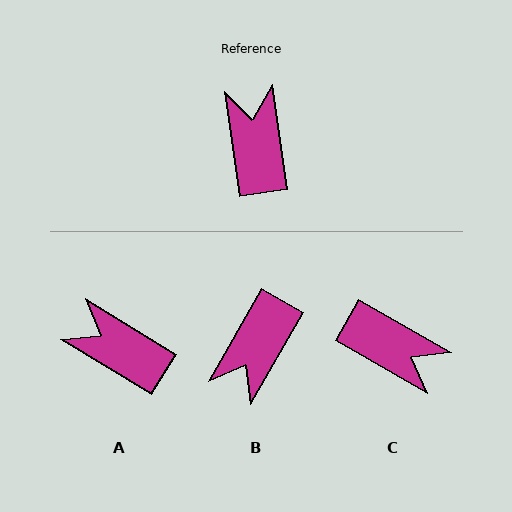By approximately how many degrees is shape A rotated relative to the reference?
Approximately 50 degrees counter-clockwise.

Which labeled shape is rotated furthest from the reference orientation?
B, about 142 degrees away.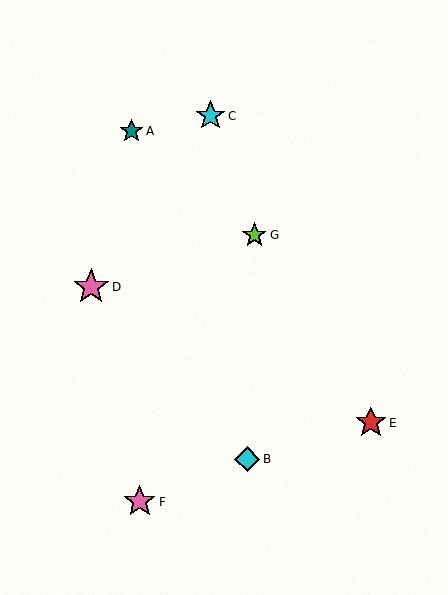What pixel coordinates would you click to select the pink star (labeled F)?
Click at (140, 502) to select the pink star F.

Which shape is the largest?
The pink star (labeled D) is the largest.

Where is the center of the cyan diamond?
The center of the cyan diamond is at (247, 459).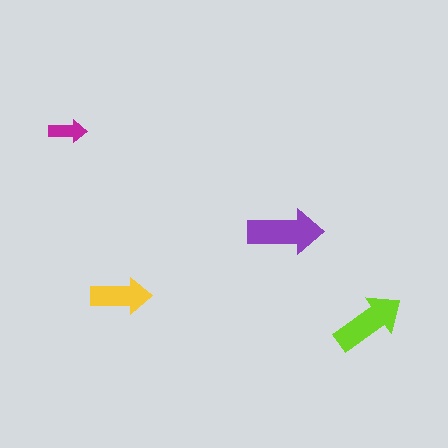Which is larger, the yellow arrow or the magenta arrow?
The yellow one.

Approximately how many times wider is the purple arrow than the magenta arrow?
About 2 times wider.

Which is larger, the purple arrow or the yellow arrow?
The purple one.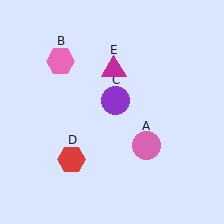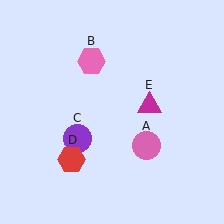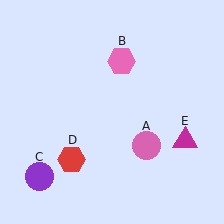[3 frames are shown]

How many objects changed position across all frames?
3 objects changed position: pink hexagon (object B), purple circle (object C), magenta triangle (object E).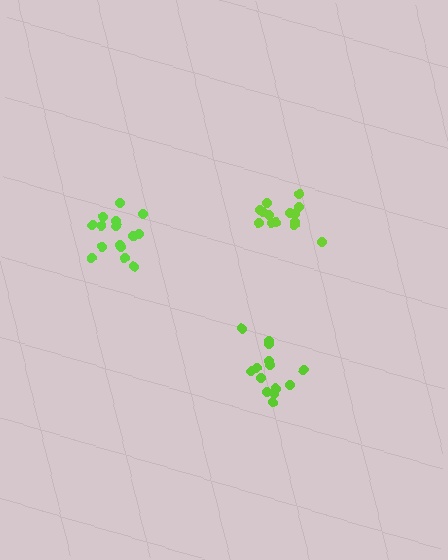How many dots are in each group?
Group 1: 14 dots, Group 2: 14 dots, Group 3: 15 dots (43 total).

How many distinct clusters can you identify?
There are 3 distinct clusters.